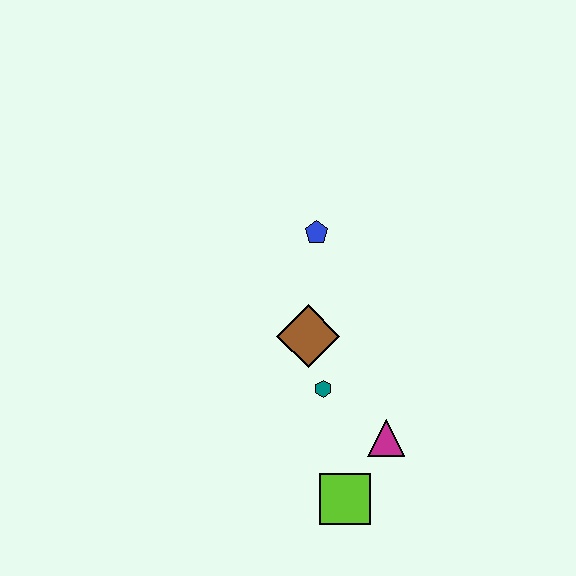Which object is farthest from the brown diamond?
The lime square is farthest from the brown diamond.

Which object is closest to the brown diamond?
The teal hexagon is closest to the brown diamond.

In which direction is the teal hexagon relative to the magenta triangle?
The teal hexagon is to the left of the magenta triangle.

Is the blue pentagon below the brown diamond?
No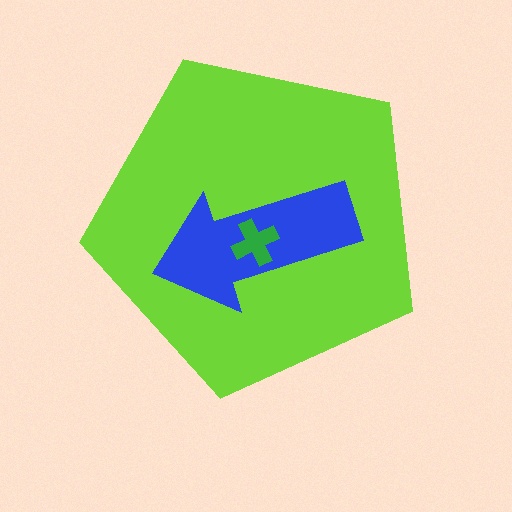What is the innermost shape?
The green cross.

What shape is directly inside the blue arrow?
The green cross.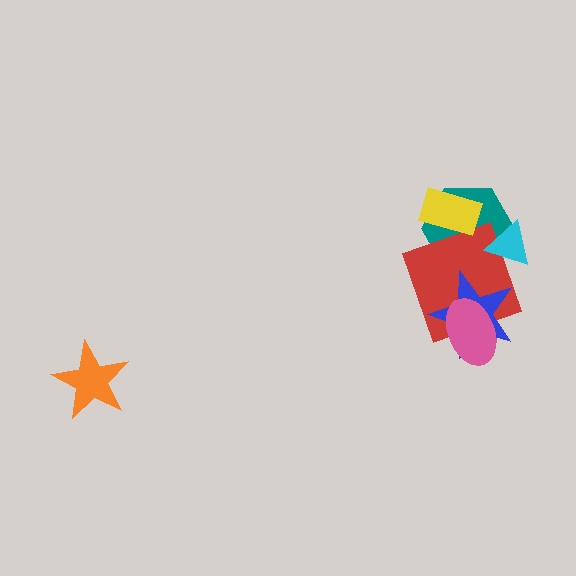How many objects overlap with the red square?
4 objects overlap with the red square.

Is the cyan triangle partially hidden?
No, no other shape covers it.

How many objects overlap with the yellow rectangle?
1 object overlaps with the yellow rectangle.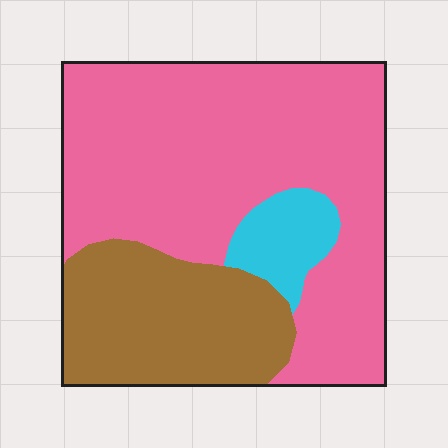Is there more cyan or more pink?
Pink.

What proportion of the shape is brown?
Brown takes up about one quarter (1/4) of the shape.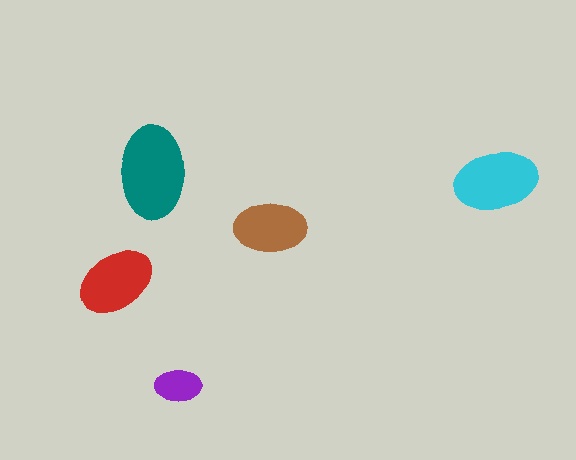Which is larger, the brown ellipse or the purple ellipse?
The brown one.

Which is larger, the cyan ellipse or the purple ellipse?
The cyan one.